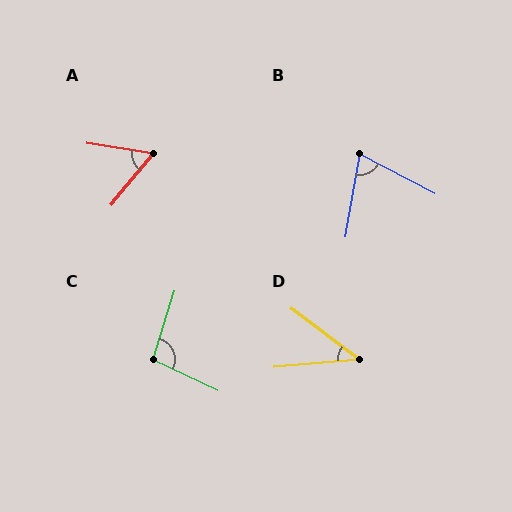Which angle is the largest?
C, at approximately 97 degrees.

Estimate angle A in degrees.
Approximately 59 degrees.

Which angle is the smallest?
D, at approximately 42 degrees.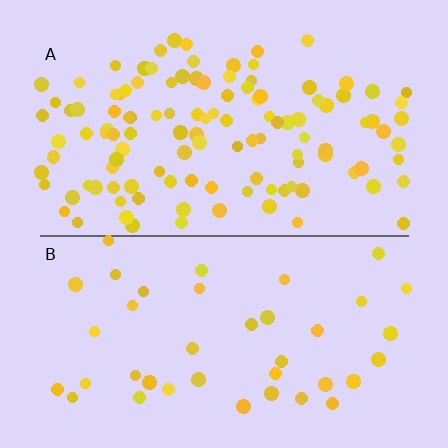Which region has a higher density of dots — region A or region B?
A (the top).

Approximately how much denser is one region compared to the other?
Approximately 3.0× — region A over region B.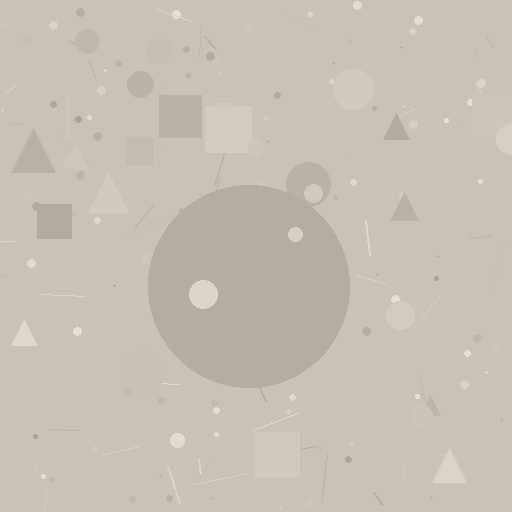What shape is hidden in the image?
A circle is hidden in the image.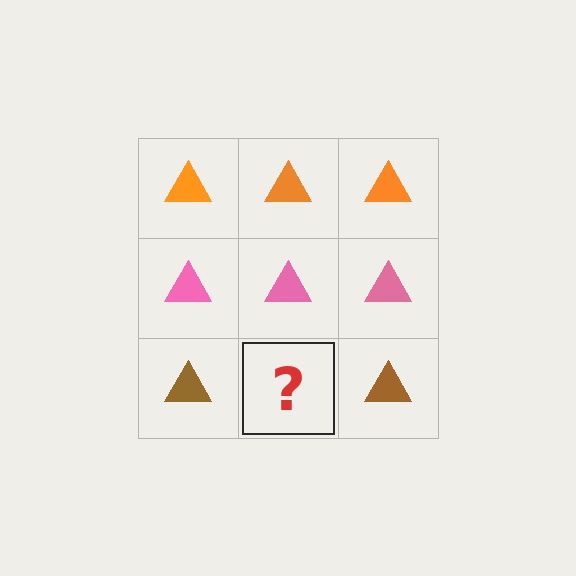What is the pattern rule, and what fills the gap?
The rule is that each row has a consistent color. The gap should be filled with a brown triangle.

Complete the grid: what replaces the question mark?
The question mark should be replaced with a brown triangle.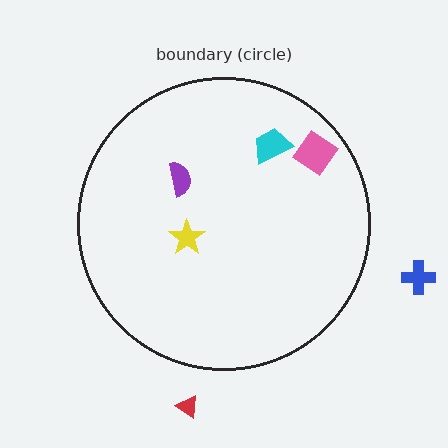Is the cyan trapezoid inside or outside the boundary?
Inside.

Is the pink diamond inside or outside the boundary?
Inside.